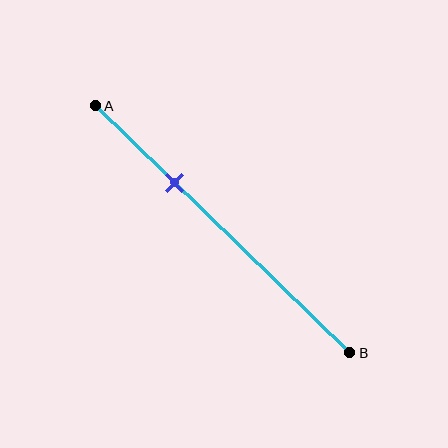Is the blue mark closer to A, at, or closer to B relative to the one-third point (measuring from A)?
The blue mark is approximately at the one-third point of segment AB.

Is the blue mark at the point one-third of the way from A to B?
Yes, the mark is approximately at the one-third point.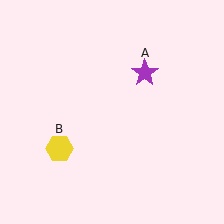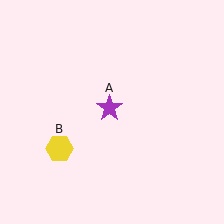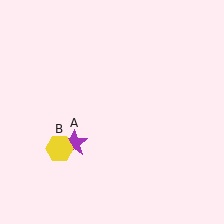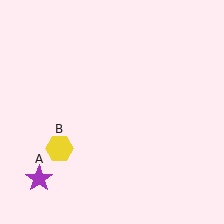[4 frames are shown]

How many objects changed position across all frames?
1 object changed position: purple star (object A).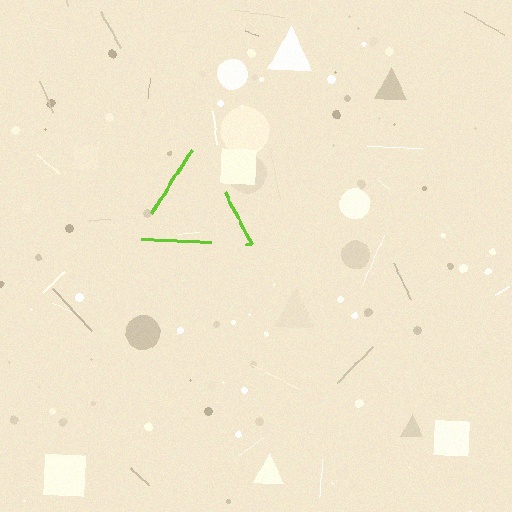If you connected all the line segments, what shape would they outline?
They would outline a triangle.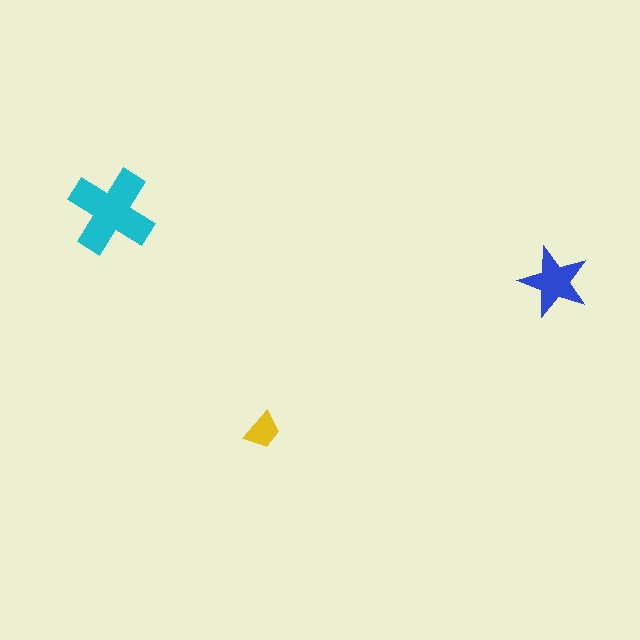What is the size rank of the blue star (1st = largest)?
2nd.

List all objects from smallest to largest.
The yellow trapezoid, the blue star, the cyan cross.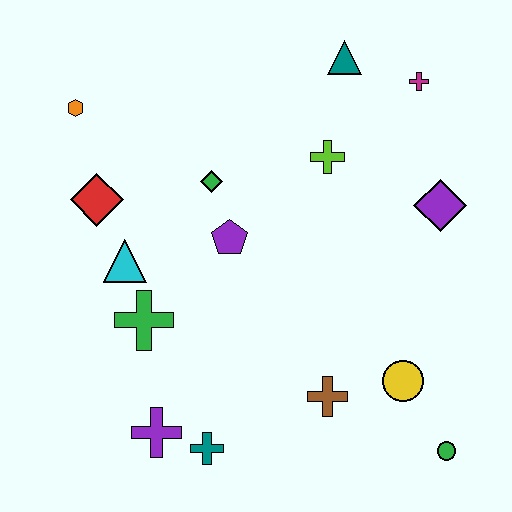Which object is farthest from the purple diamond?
The orange hexagon is farthest from the purple diamond.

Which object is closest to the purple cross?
The teal cross is closest to the purple cross.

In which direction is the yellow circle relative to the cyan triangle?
The yellow circle is to the right of the cyan triangle.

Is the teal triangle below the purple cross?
No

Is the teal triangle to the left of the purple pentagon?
No